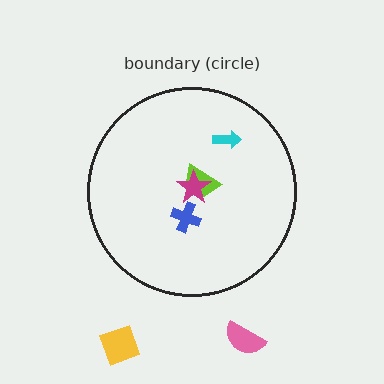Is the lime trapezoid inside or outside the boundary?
Inside.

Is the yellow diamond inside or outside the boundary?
Outside.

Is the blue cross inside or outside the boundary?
Inside.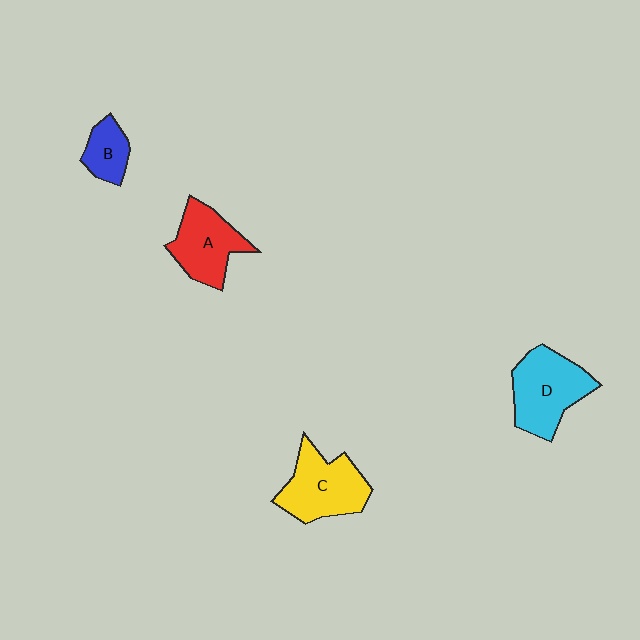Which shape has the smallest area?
Shape B (blue).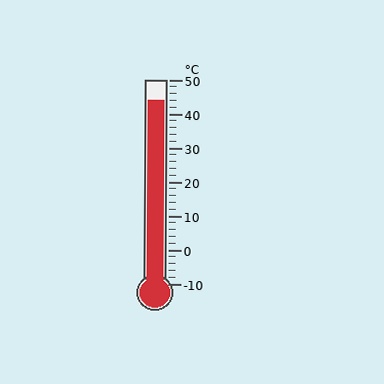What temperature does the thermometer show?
The thermometer shows approximately 44°C.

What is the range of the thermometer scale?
The thermometer scale ranges from -10°C to 50°C.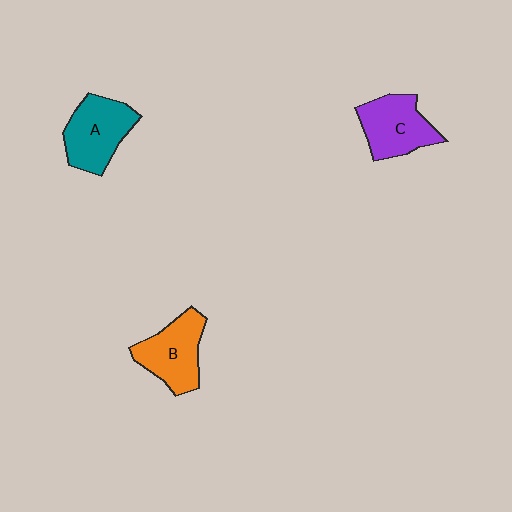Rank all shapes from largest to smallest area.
From largest to smallest: A (teal), B (orange), C (purple).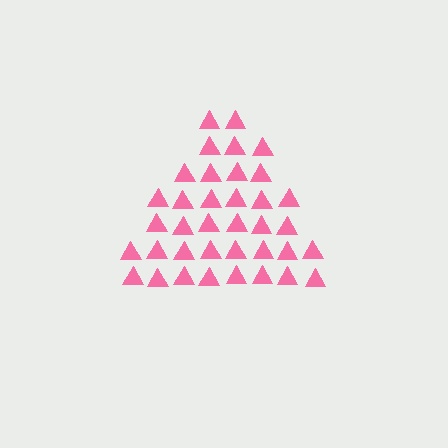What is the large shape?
The large shape is a triangle.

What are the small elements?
The small elements are triangles.